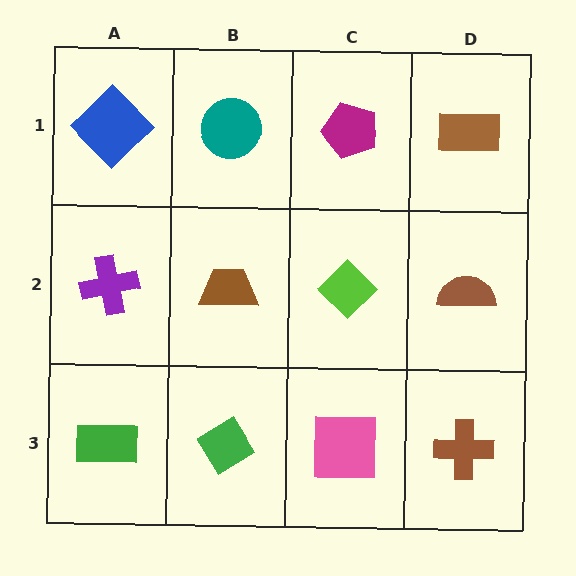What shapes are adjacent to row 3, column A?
A purple cross (row 2, column A), a green diamond (row 3, column B).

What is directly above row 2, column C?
A magenta pentagon.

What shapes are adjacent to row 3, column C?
A lime diamond (row 2, column C), a green diamond (row 3, column B), a brown cross (row 3, column D).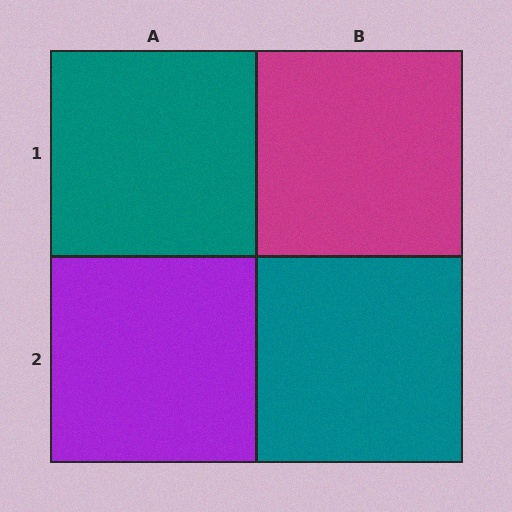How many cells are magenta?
1 cell is magenta.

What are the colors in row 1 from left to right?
Teal, magenta.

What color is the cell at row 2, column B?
Teal.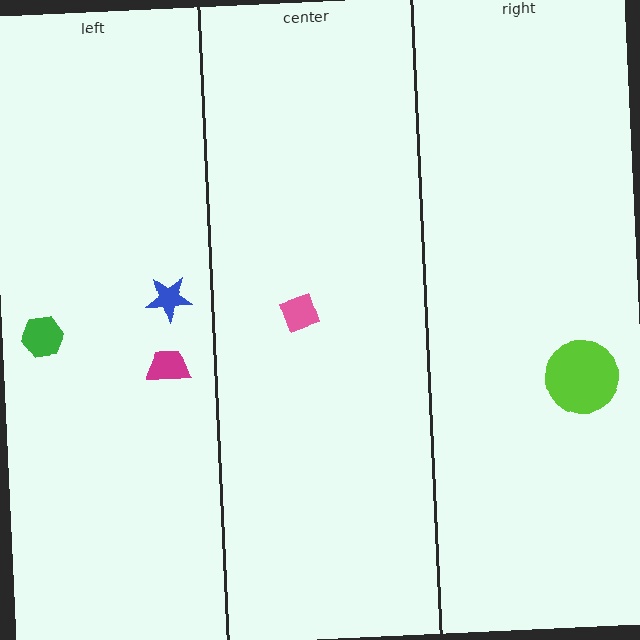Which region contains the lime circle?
The right region.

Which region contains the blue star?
The left region.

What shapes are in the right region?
The lime circle.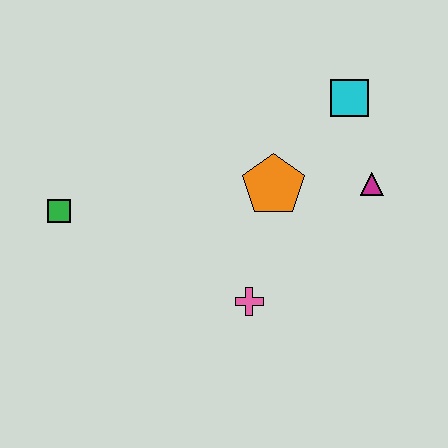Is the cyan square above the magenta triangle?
Yes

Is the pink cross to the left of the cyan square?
Yes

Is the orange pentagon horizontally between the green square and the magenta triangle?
Yes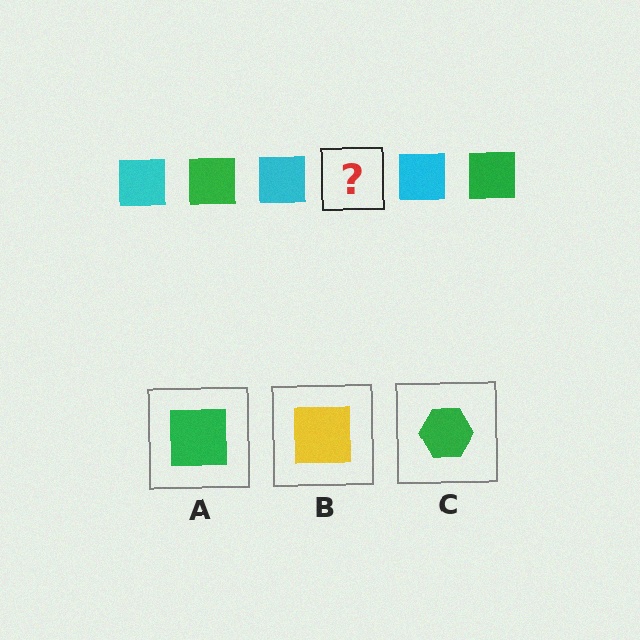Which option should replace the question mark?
Option A.